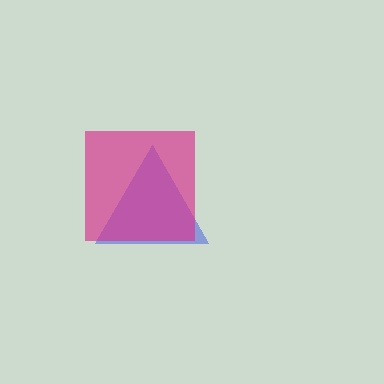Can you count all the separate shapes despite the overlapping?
Yes, there are 2 separate shapes.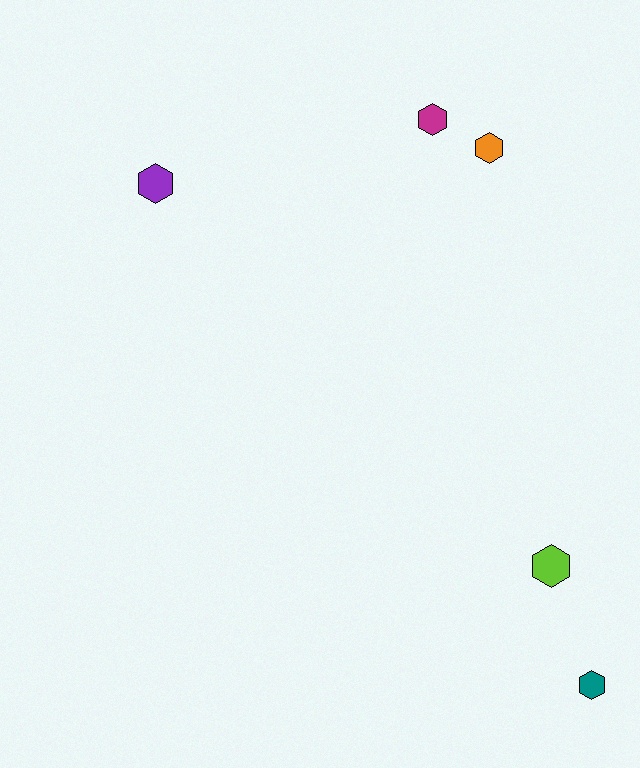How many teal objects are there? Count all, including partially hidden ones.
There is 1 teal object.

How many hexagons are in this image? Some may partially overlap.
There are 5 hexagons.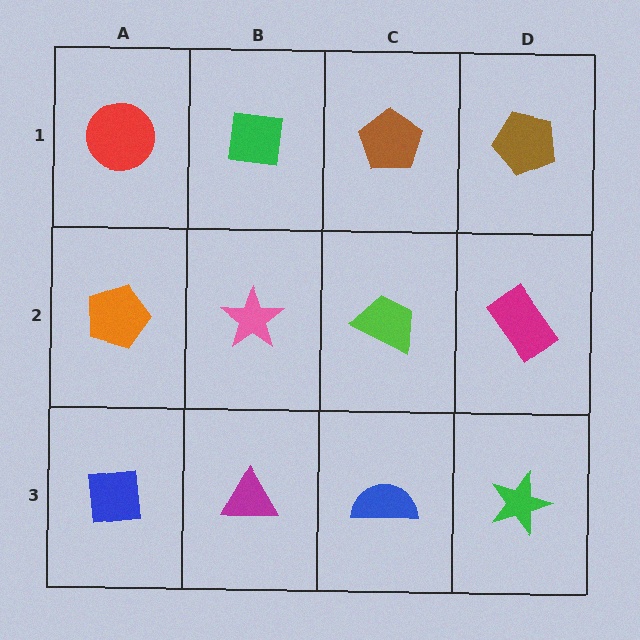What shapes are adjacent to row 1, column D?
A magenta rectangle (row 2, column D), a brown pentagon (row 1, column C).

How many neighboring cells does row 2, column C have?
4.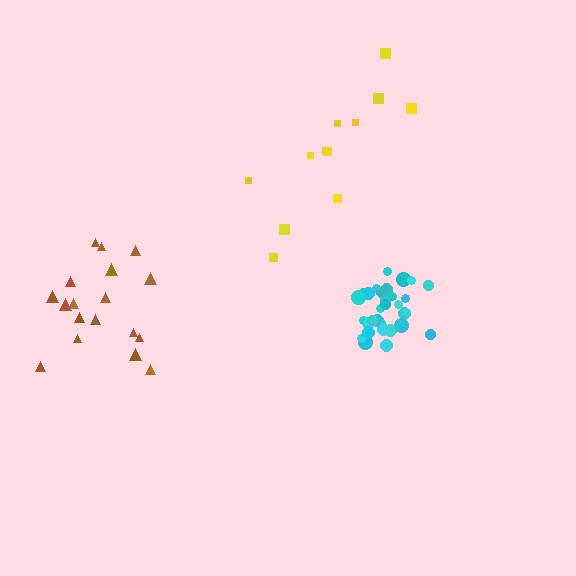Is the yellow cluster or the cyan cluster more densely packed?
Cyan.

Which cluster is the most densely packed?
Cyan.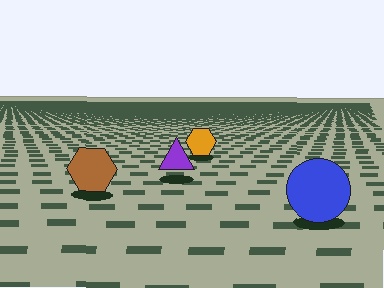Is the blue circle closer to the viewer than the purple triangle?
Yes. The blue circle is closer — you can tell from the texture gradient: the ground texture is coarser near it.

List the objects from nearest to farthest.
From nearest to farthest: the blue circle, the brown hexagon, the purple triangle, the orange hexagon.